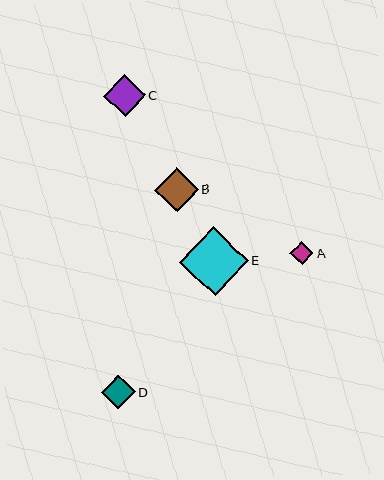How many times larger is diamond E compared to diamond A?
Diamond E is approximately 3.0 times the size of diamond A.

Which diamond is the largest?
Diamond E is the largest with a size of approximately 69 pixels.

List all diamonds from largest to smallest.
From largest to smallest: E, B, C, D, A.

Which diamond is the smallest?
Diamond A is the smallest with a size of approximately 23 pixels.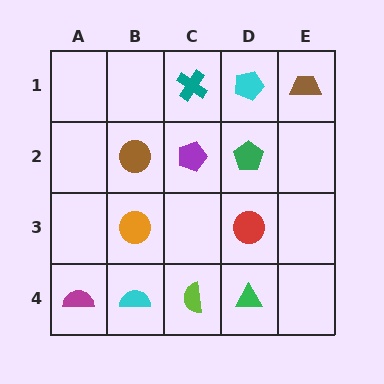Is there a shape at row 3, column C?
No, that cell is empty.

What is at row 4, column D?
A green triangle.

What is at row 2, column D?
A green pentagon.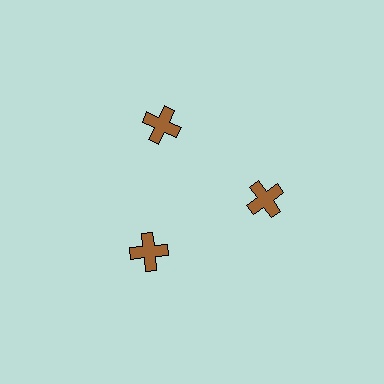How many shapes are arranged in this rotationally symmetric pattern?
There are 3 shapes, arranged in 3 groups of 1.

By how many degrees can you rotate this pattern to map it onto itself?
The pattern maps onto itself every 120 degrees of rotation.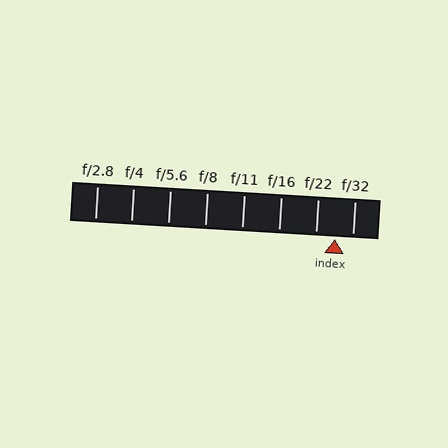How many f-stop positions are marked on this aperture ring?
There are 8 f-stop positions marked.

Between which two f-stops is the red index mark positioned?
The index mark is between f/22 and f/32.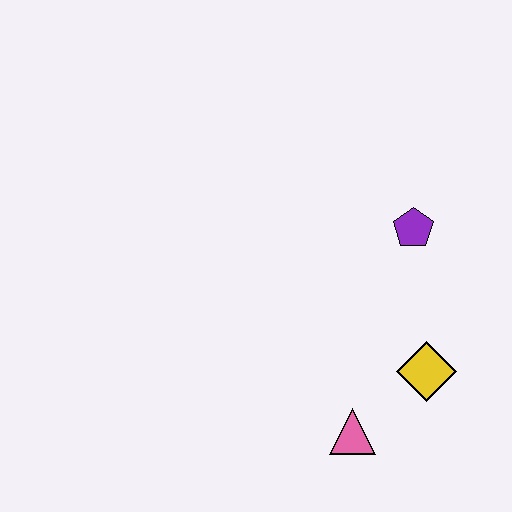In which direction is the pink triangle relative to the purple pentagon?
The pink triangle is below the purple pentagon.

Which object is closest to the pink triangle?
The yellow diamond is closest to the pink triangle.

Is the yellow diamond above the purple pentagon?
No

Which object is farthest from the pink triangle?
The purple pentagon is farthest from the pink triangle.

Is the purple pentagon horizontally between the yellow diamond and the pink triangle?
Yes